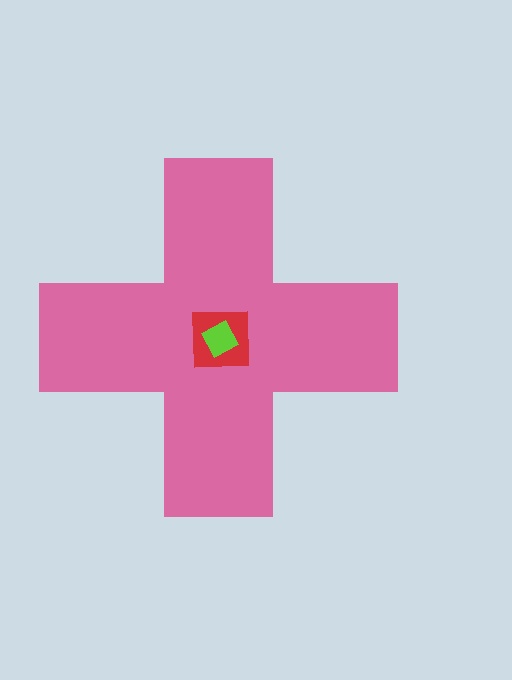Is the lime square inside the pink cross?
Yes.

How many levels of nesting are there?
3.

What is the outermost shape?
The pink cross.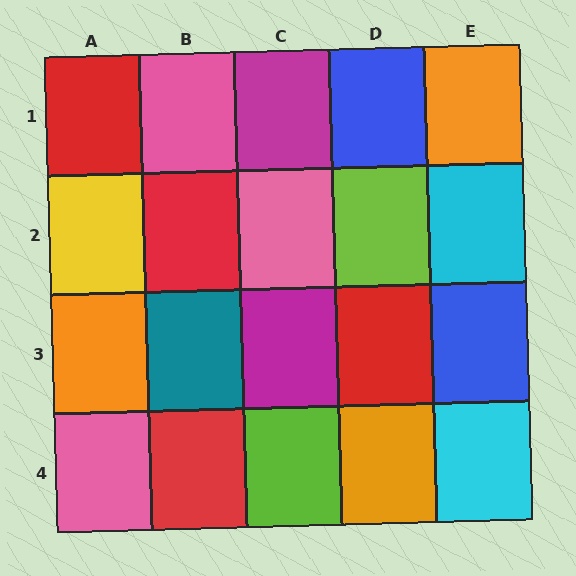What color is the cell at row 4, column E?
Cyan.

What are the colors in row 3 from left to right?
Orange, teal, magenta, red, blue.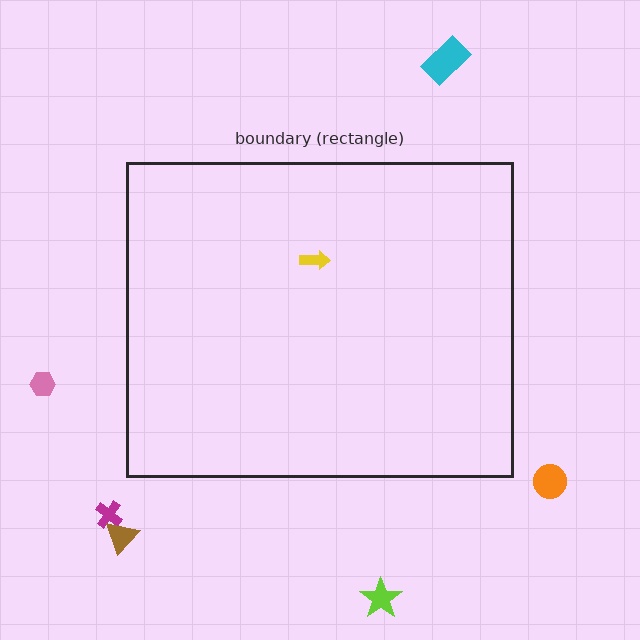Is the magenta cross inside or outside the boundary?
Outside.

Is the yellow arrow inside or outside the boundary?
Inside.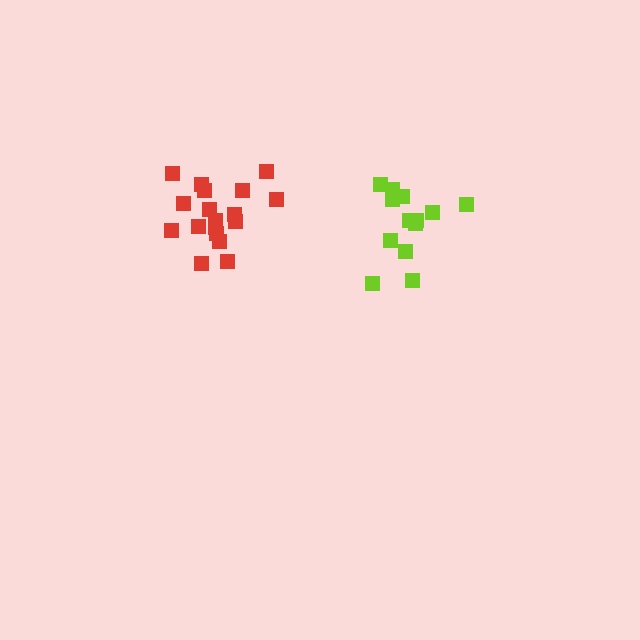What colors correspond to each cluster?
The clusters are colored: red, lime.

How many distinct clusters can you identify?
There are 2 distinct clusters.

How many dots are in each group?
Group 1: 18 dots, Group 2: 13 dots (31 total).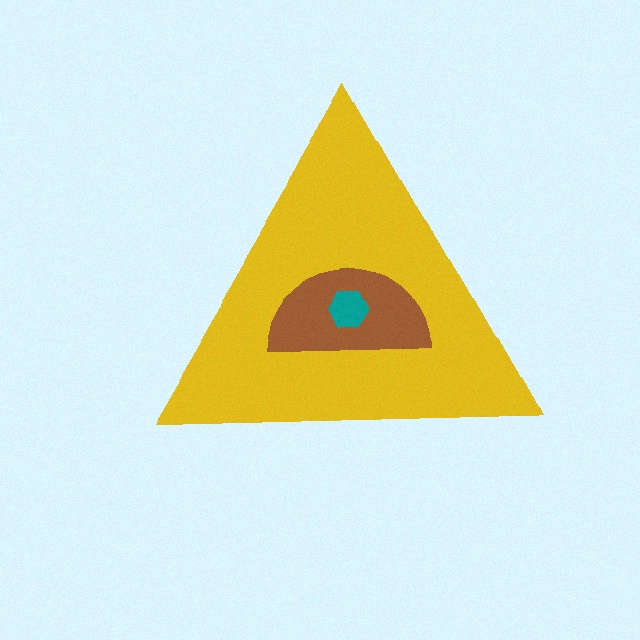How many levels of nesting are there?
3.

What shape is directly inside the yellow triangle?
The brown semicircle.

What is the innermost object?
The teal hexagon.